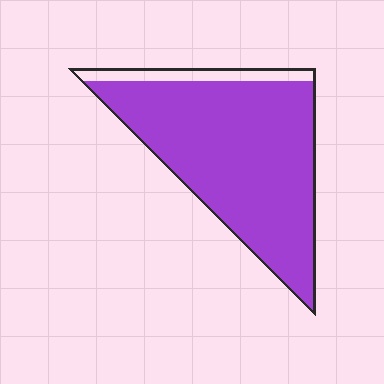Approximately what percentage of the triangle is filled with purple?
Approximately 90%.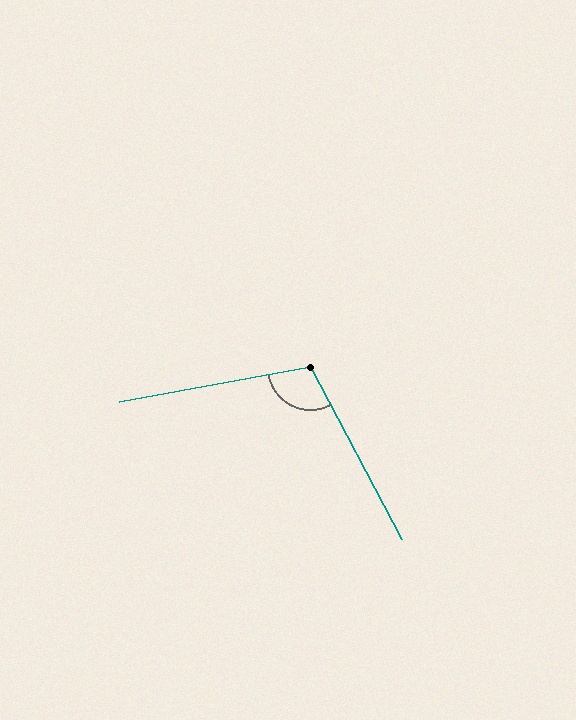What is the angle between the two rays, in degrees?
Approximately 107 degrees.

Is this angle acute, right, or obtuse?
It is obtuse.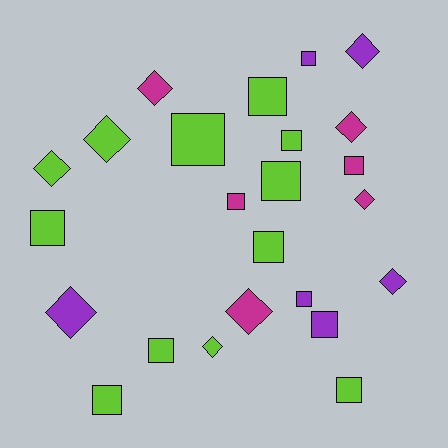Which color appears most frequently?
Lime, with 12 objects.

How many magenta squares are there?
There are 2 magenta squares.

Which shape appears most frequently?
Square, with 14 objects.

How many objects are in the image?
There are 24 objects.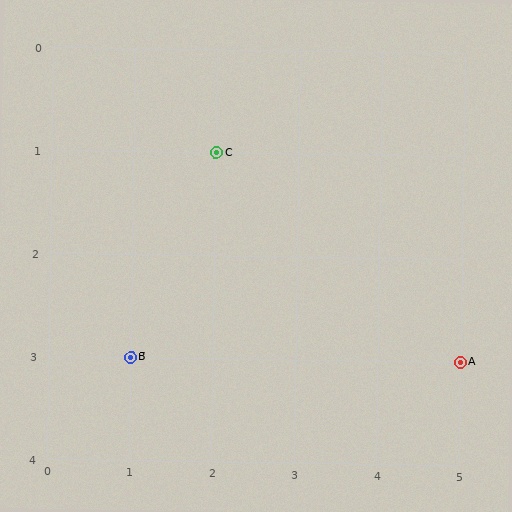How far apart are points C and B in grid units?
Points C and B are 1 column and 2 rows apart (about 2.2 grid units diagonally).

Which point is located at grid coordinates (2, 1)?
Point C is at (2, 1).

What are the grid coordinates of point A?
Point A is at grid coordinates (5, 3).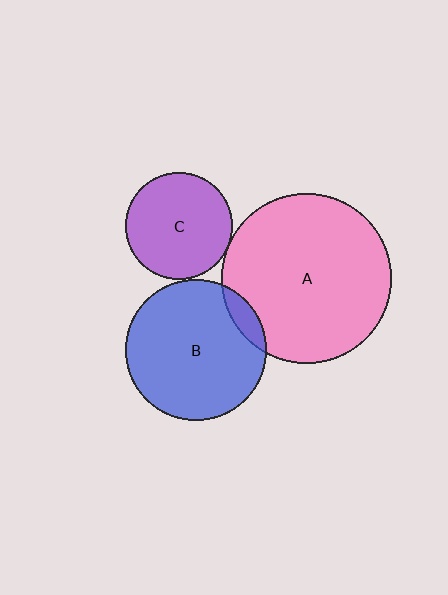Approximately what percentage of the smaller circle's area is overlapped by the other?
Approximately 5%.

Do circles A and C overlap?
Yes.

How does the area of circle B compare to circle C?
Approximately 1.7 times.